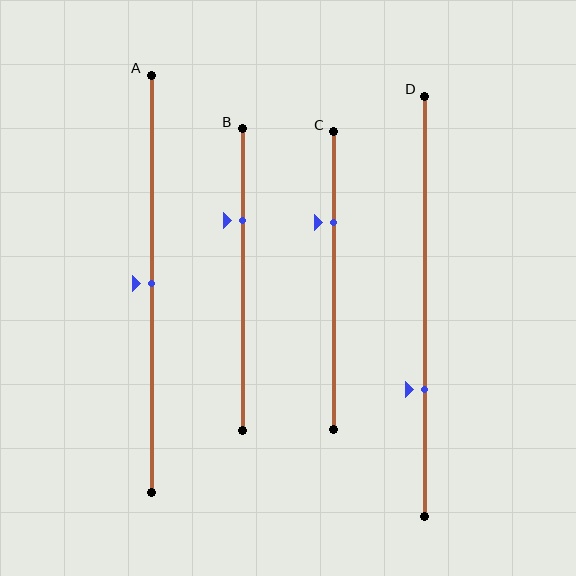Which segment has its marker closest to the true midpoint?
Segment A has its marker closest to the true midpoint.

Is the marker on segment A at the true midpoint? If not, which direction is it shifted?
Yes, the marker on segment A is at the true midpoint.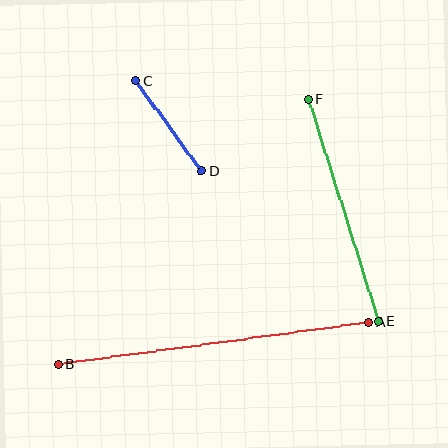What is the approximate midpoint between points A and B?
The midpoint is at approximately (214, 343) pixels.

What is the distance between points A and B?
The distance is approximately 314 pixels.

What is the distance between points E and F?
The distance is approximately 233 pixels.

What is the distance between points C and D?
The distance is approximately 112 pixels.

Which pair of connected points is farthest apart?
Points A and B are farthest apart.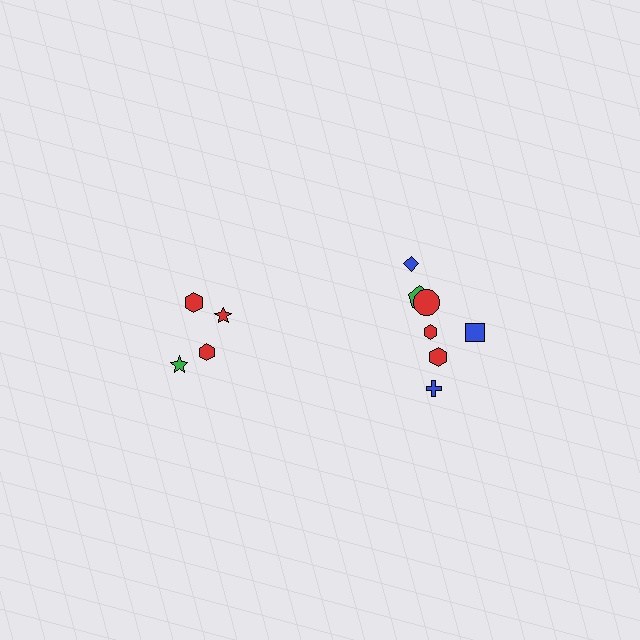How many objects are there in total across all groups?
There are 11 objects.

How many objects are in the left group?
There are 4 objects.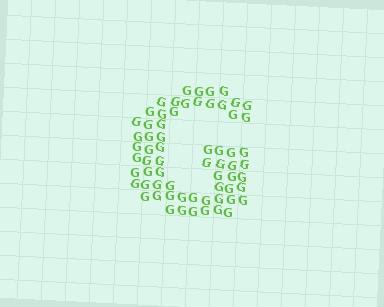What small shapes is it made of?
It is made of small letter G's.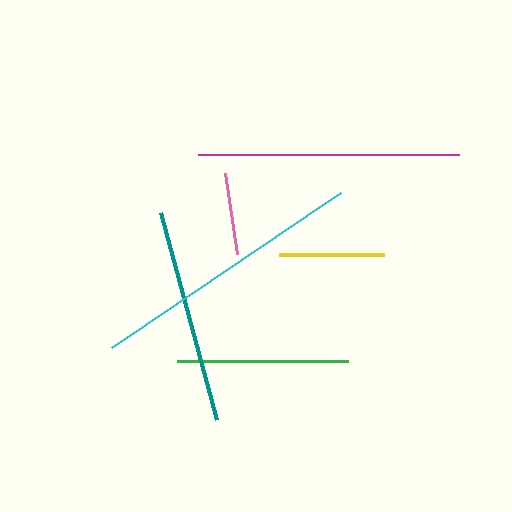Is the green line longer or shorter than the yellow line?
The green line is longer than the yellow line.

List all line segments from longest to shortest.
From longest to shortest: cyan, magenta, teal, green, yellow, pink.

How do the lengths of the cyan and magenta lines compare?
The cyan and magenta lines are approximately the same length.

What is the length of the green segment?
The green segment is approximately 172 pixels long.